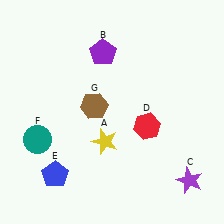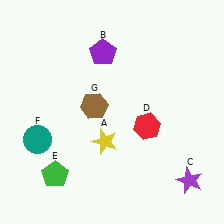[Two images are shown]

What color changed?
The pentagon (E) changed from blue in Image 1 to green in Image 2.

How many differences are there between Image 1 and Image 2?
There is 1 difference between the two images.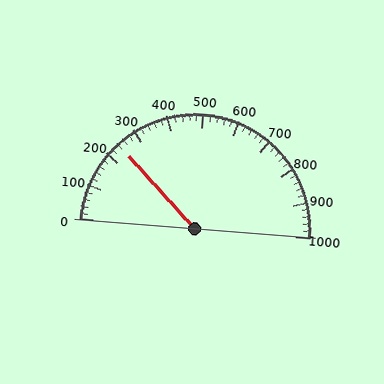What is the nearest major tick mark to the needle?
The nearest major tick mark is 200.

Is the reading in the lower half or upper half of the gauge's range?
The reading is in the lower half of the range (0 to 1000).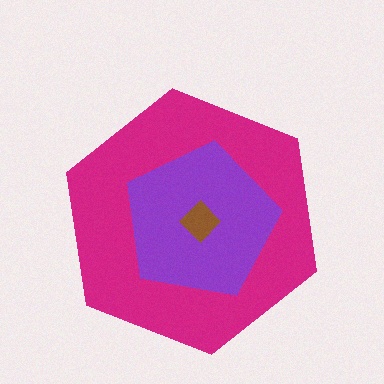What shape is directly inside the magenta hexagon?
The purple pentagon.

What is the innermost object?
The brown diamond.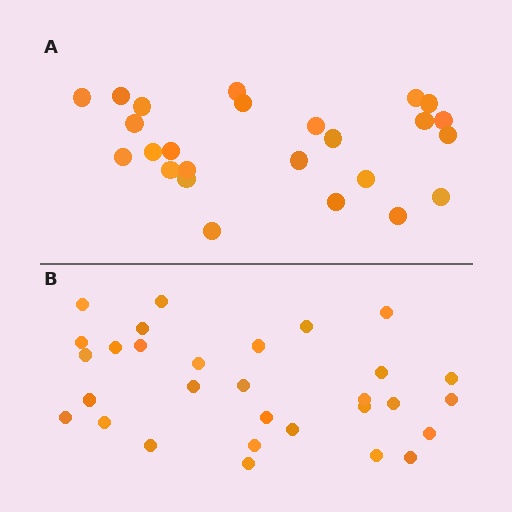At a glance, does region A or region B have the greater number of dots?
Region B (the bottom region) has more dots.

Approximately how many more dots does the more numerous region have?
Region B has about 5 more dots than region A.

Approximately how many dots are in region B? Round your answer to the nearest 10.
About 30 dots.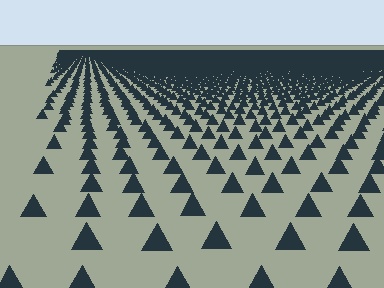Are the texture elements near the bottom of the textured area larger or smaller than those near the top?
Larger. Near the bottom, elements are closer to the viewer and appear at a bigger on-screen size.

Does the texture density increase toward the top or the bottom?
Density increases toward the top.